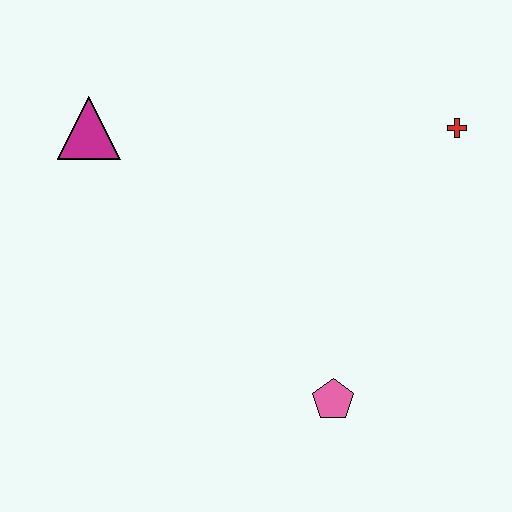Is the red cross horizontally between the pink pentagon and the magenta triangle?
No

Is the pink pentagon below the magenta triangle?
Yes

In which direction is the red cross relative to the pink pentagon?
The red cross is above the pink pentagon.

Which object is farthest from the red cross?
The magenta triangle is farthest from the red cross.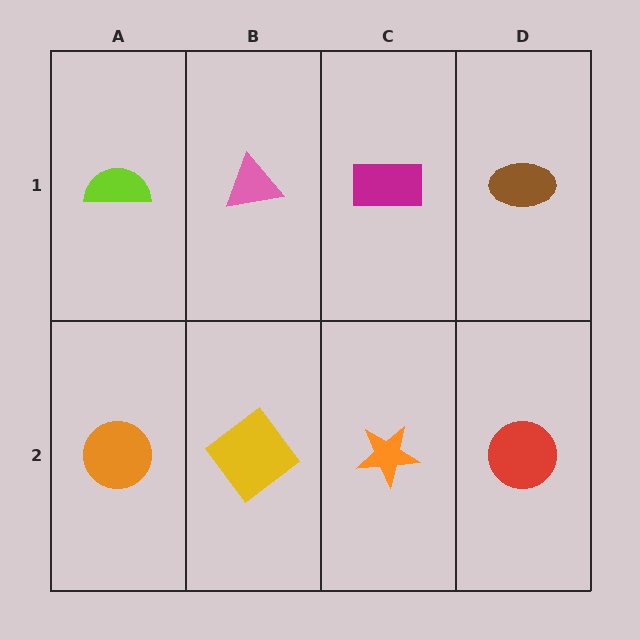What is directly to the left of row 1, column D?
A magenta rectangle.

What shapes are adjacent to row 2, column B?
A pink triangle (row 1, column B), an orange circle (row 2, column A), an orange star (row 2, column C).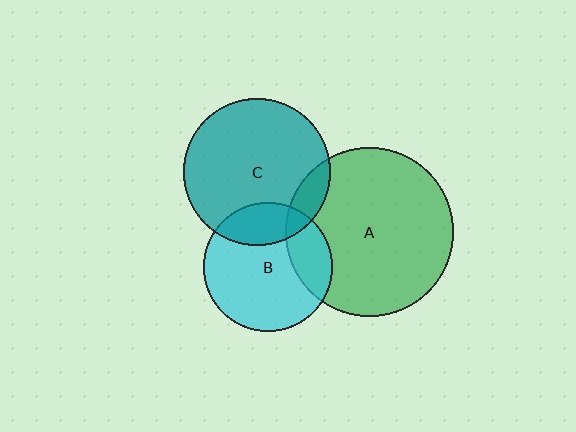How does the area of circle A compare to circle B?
Approximately 1.7 times.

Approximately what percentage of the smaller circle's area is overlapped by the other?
Approximately 10%.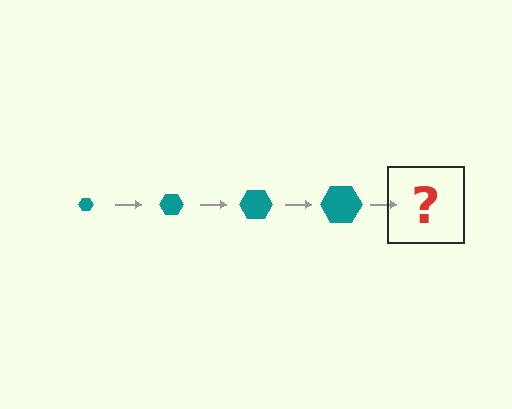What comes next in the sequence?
The next element should be a teal hexagon, larger than the previous one.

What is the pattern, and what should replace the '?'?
The pattern is that the hexagon gets progressively larger each step. The '?' should be a teal hexagon, larger than the previous one.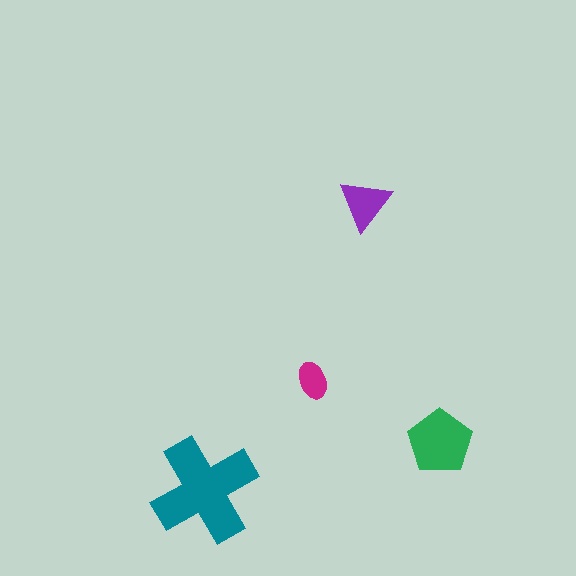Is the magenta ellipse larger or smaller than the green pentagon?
Smaller.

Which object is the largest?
The teal cross.